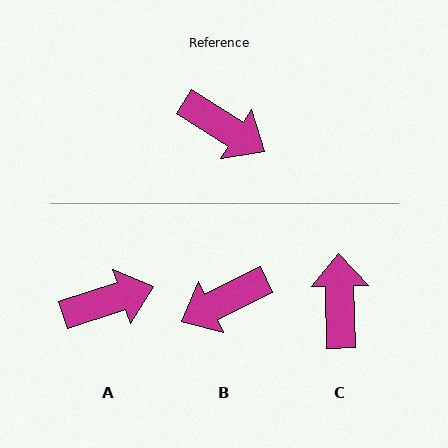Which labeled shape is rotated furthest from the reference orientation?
C, about 123 degrees away.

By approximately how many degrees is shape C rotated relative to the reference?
Approximately 123 degrees counter-clockwise.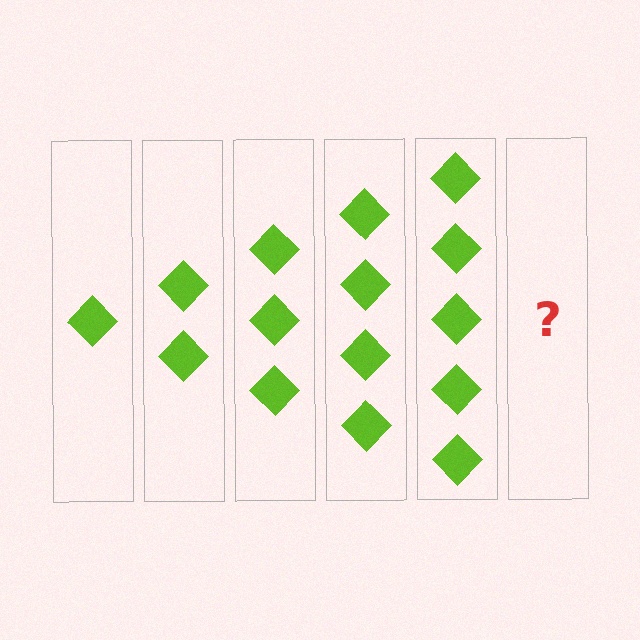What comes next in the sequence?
The next element should be 6 diamonds.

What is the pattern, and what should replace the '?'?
The pattern is that each step adds one more diamond. The '?' should be 6 diamonds.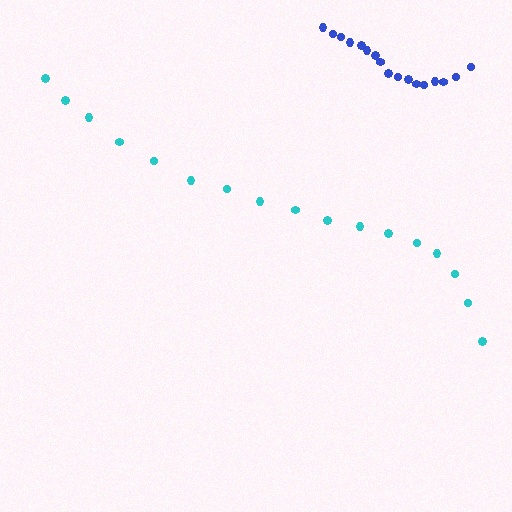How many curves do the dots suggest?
There are 2 distinct paths.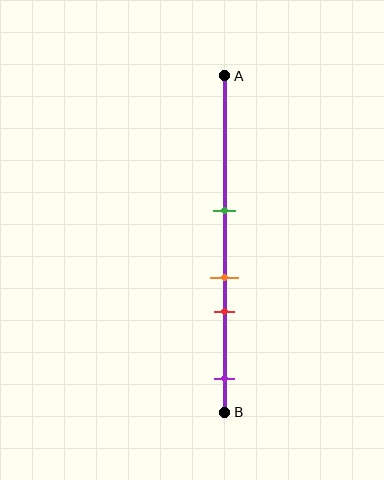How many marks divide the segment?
There are 4 marks dividing the segment.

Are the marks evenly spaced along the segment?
No, the marks are not evenly spaced.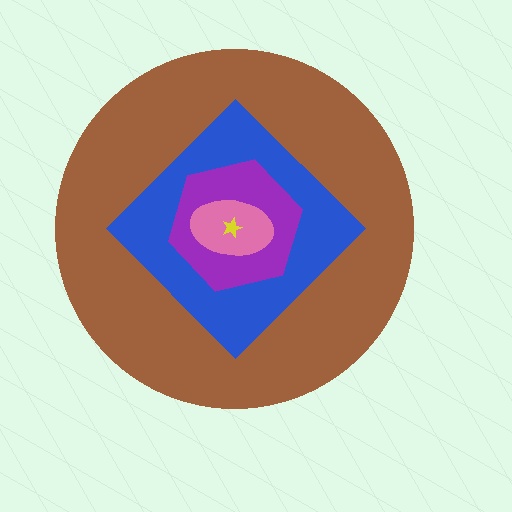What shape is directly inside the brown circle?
The blue diamond.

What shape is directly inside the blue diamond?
The purple hexagon.